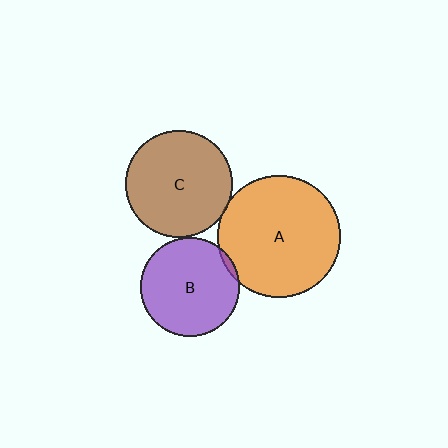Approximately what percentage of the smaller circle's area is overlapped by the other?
Approximately 5%.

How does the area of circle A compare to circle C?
Approximately 1.3 times.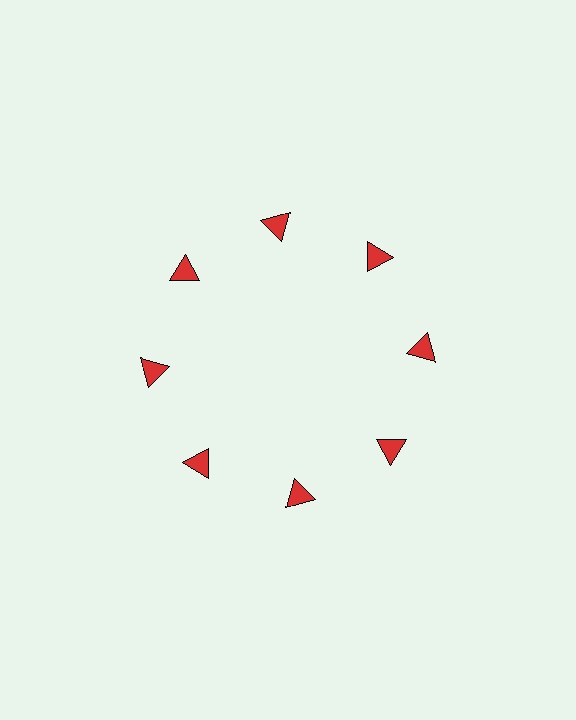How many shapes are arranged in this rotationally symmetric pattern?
There are 8 shapes, arranged in 8 groups of 1.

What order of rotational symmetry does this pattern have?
This pattern has 8-fold rotational symmetry.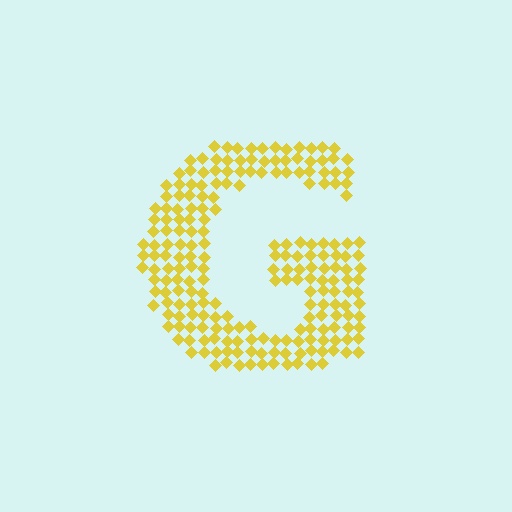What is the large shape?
The large shape is the letter G.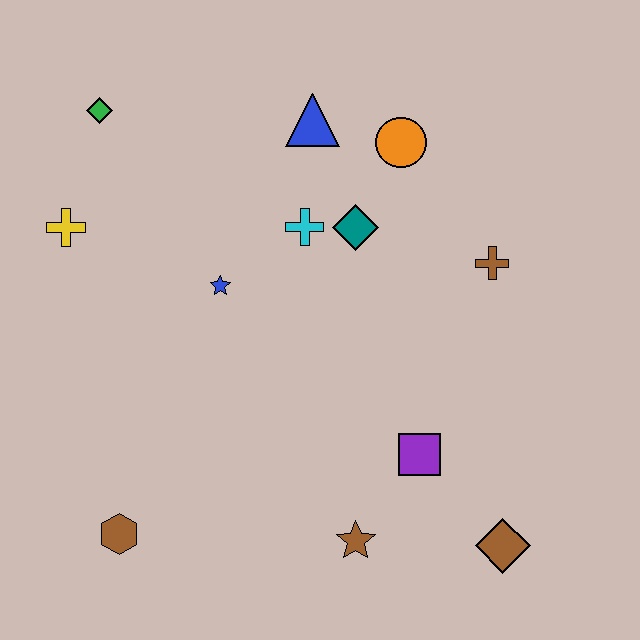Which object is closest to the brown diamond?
The purple square is closest to the brown diamond.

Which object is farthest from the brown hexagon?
The orange circle is farthest from the brown hexagon.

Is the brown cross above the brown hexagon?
Yes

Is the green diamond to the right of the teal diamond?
No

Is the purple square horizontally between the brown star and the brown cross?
Yes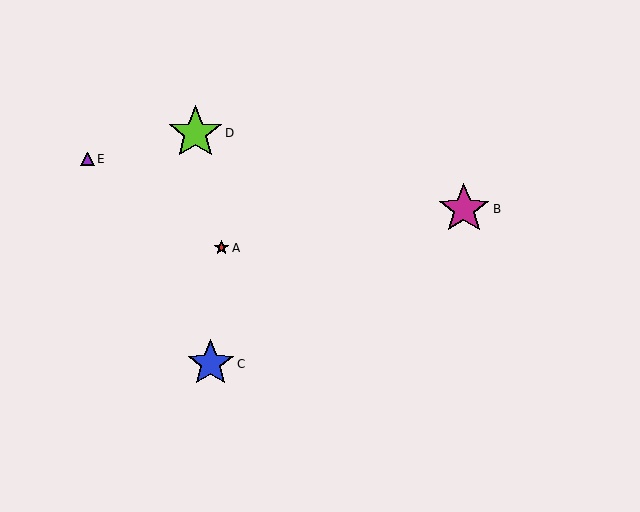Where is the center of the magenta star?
The center of the magenta star is at (464, 209).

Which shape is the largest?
The lime star (labeled D) is the largest.